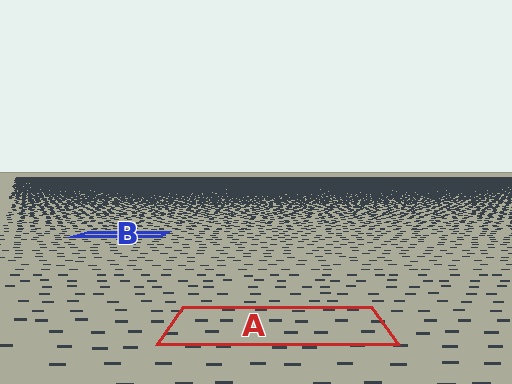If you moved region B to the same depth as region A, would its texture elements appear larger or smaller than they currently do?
They would appear larger. At a closer depth, the same texture elements are projected at a bigger on-screen size.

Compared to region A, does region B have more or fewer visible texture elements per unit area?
Region B has more texture elements per unit area — they are packed more densely because it is farther away.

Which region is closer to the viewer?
Region A is closer. The texture elements there are larger and more spread out.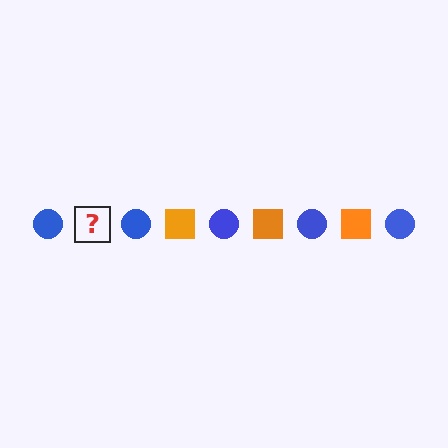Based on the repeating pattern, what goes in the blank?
The blank should be an orange square.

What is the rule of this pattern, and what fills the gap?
The rule is that the pattern alternates between blue circle and orange square. The gap should be filled with an orange square.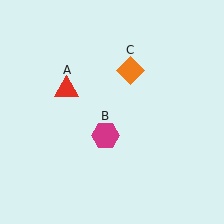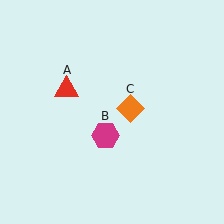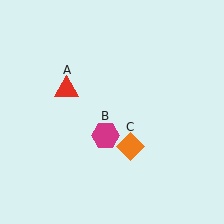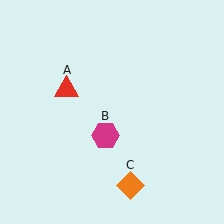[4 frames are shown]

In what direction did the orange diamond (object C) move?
The orange diamond (object C) moved down.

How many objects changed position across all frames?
1 object changed position: orange diamond (object C).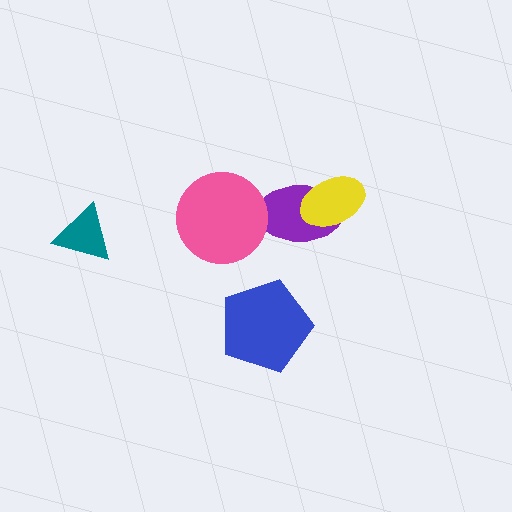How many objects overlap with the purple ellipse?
2 objects overlap with the purple ellipse.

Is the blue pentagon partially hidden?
No, no other shape covers it.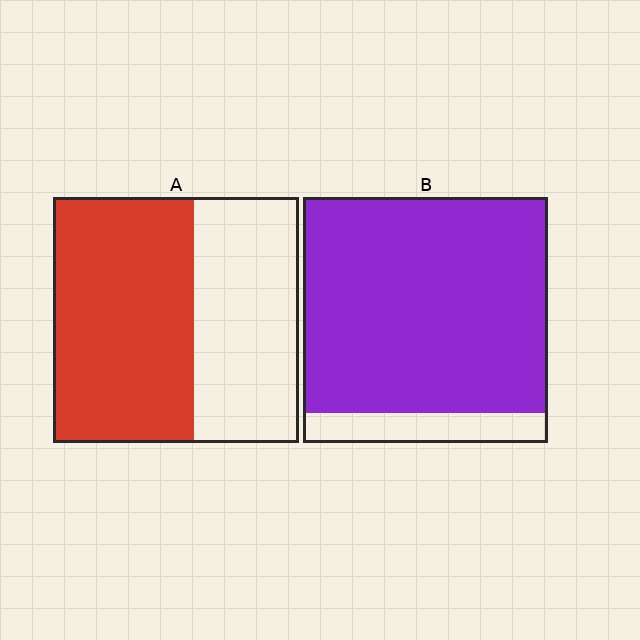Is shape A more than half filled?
Yes.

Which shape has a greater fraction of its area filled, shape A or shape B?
Shape B.